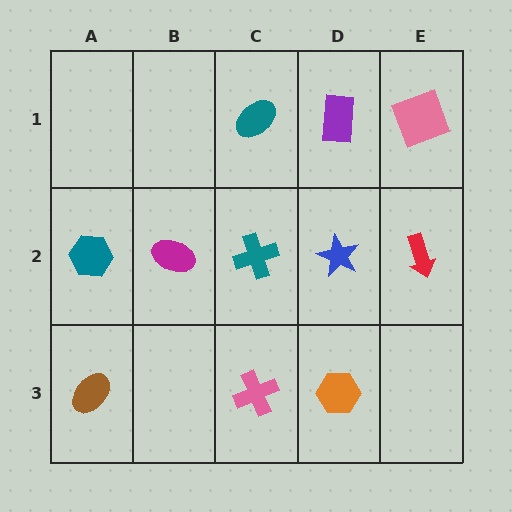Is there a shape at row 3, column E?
No, that cell is empty.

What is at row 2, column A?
A teal hexagon.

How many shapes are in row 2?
5 shapes.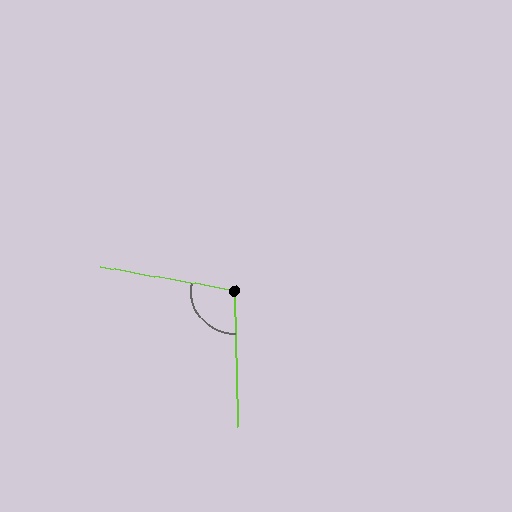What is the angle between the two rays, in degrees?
Approximately 101 degrees.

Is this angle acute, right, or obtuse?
It is obtuse.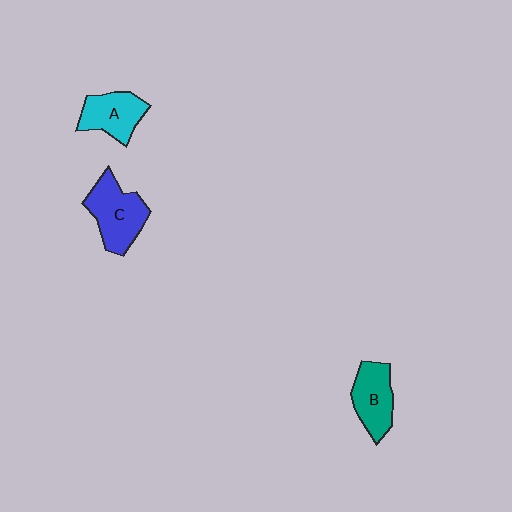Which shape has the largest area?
Shape C (blue).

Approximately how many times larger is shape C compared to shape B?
Approximately 1.2 times.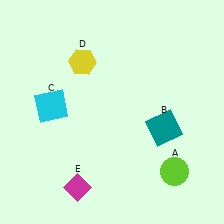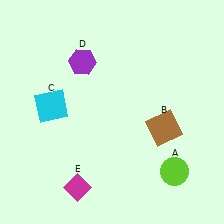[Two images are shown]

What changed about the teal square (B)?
In Image 1, B is teal. In Image 2, it changed to brown.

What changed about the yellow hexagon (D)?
In Image 1, D is yellow. In Image 2, it changed to purple.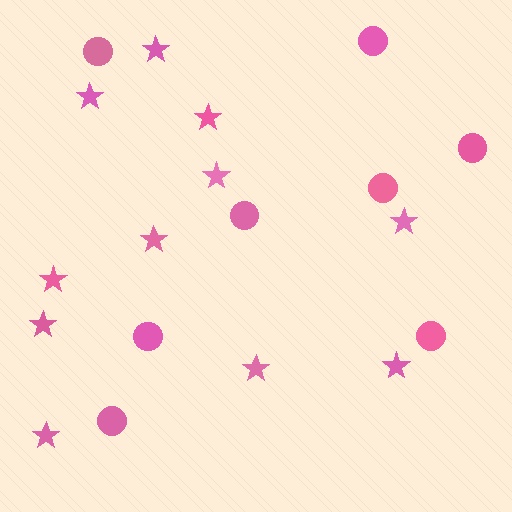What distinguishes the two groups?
There are 2 groups: one group of stars (11) and one group of circles (8).